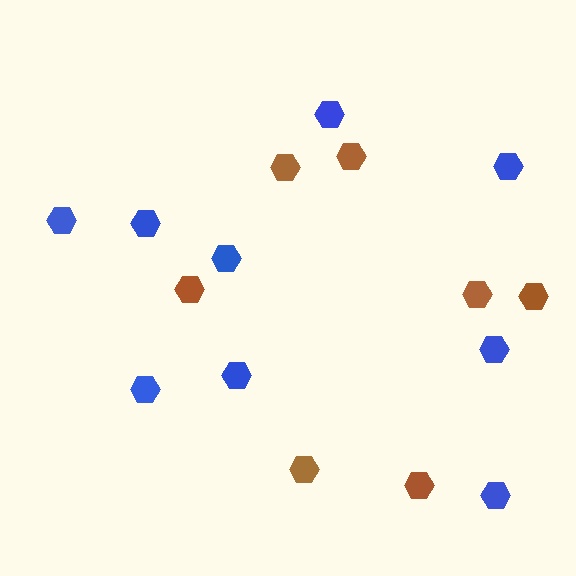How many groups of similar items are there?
There are 2 groups: one group of blue hexagons (9) and one group of brown hexagons (7).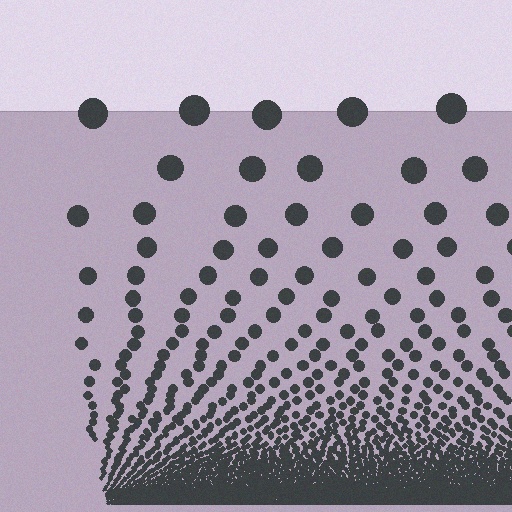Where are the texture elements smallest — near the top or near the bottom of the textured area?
Near the bottom.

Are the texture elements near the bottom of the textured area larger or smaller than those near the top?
Smaller. The gradient is inverted — elements near the bottom are smaller and denser.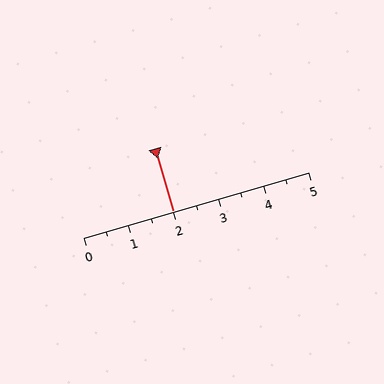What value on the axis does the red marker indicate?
The marker indicates approximately 2.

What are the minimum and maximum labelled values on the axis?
The axis runs from 0 to 5.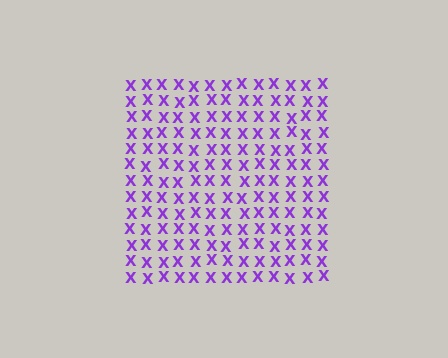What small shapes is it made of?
It is made of small letter X's.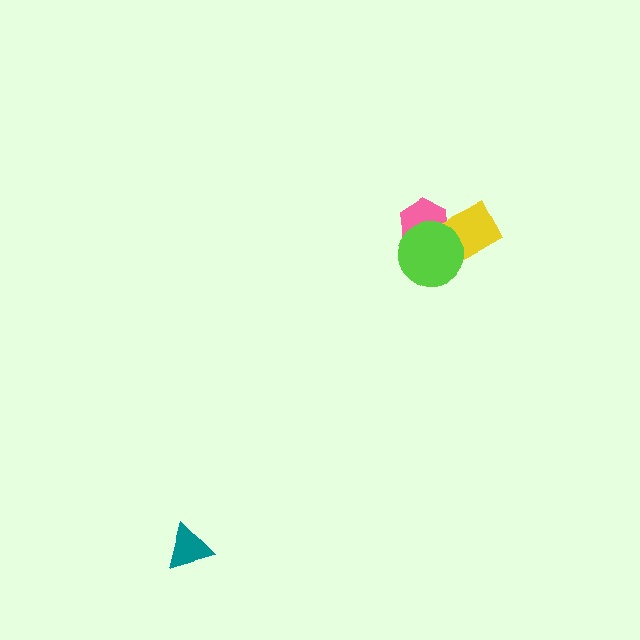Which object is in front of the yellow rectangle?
The lime circle is in front of the yellow rectangle.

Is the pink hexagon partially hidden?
Yes, it is partially covered by another shape.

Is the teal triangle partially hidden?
No, no other shape covers it.